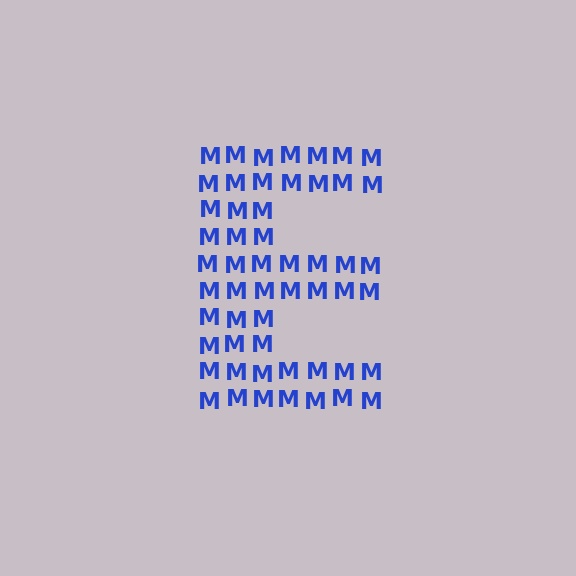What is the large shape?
The large shape is the letter E.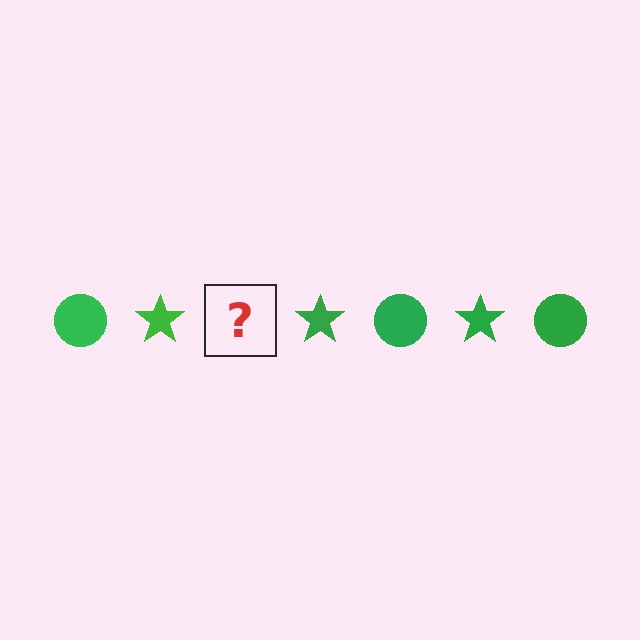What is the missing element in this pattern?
The missing element is a green circle.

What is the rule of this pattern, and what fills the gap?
The rule is that the pattern cycles through circle, star shapes in green. The gap should be filled with a green circle.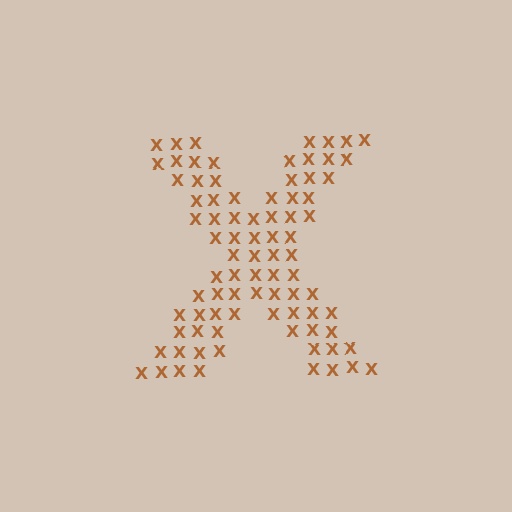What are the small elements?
The small elements are letter X's.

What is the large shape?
The large shape is the letter X.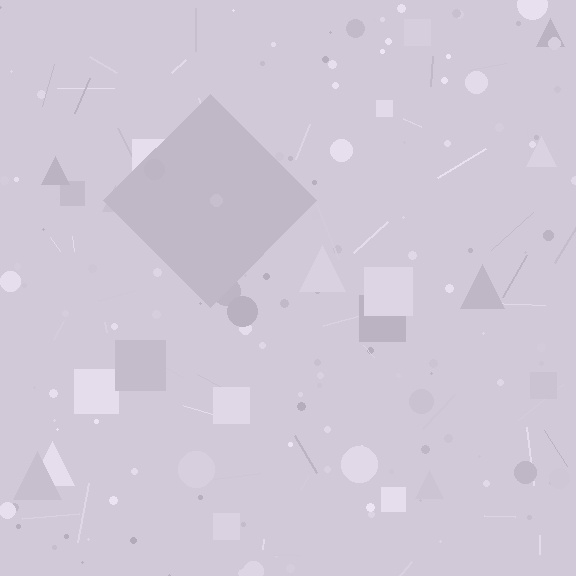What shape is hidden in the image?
A diamond is hidden in the image.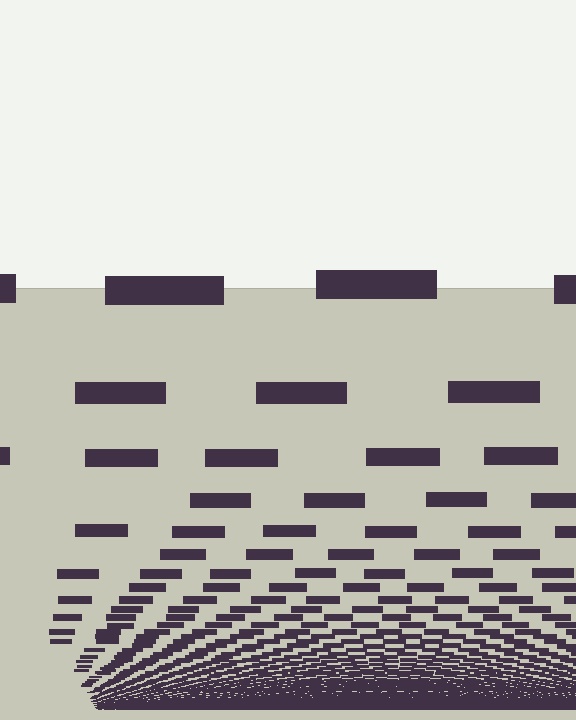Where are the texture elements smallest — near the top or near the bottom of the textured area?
Near the bottom.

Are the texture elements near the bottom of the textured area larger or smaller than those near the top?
Smaller. The gradient is inverted — elements near the bottom are smaller and denser.